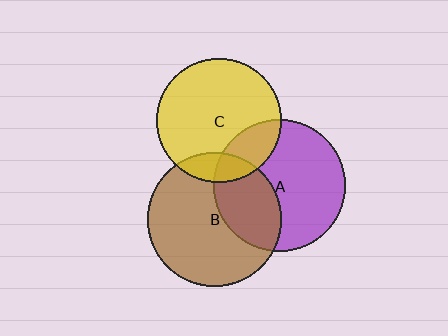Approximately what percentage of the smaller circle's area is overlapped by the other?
Approximately 15%.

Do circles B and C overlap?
Yes.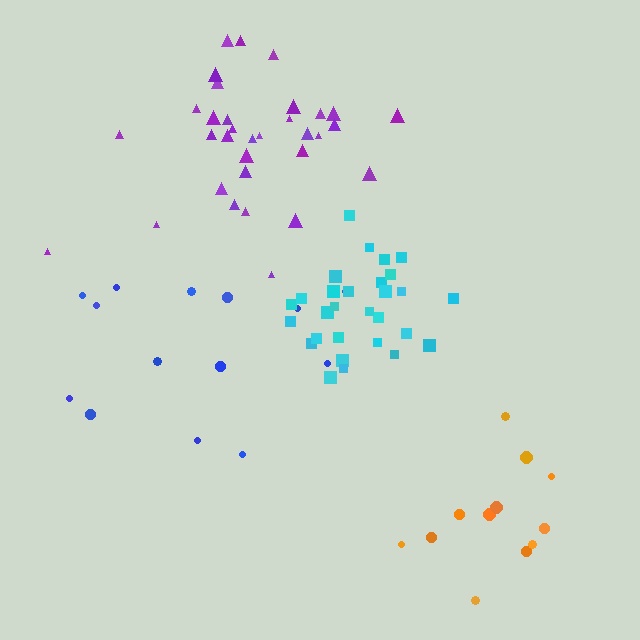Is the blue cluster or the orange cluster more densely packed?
Orange.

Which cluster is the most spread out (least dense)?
Blue.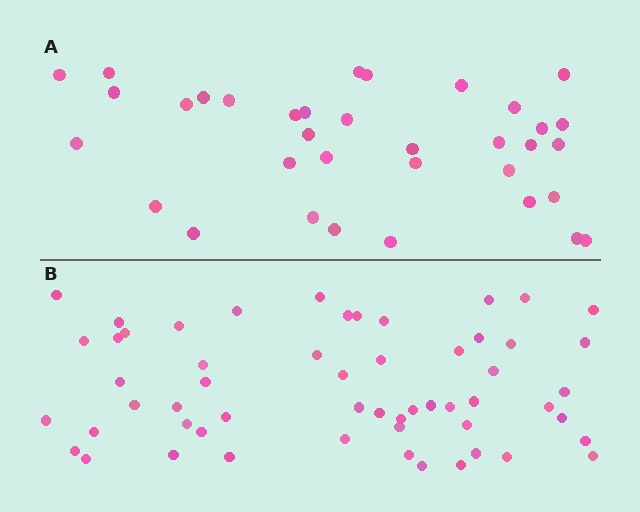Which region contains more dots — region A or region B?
Region B (the bottom region) has more dots.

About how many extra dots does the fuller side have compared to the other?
Region B has approximately 20 more dots than region A.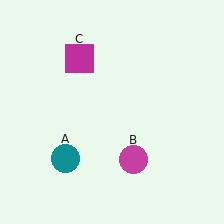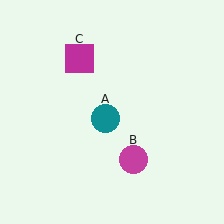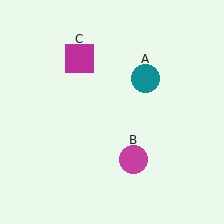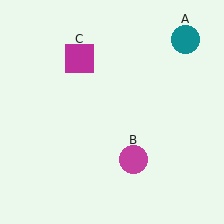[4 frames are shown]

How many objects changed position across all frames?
1 object changed position: teal circle (object A).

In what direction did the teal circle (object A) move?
The teal circle (object A) moved up and to the right.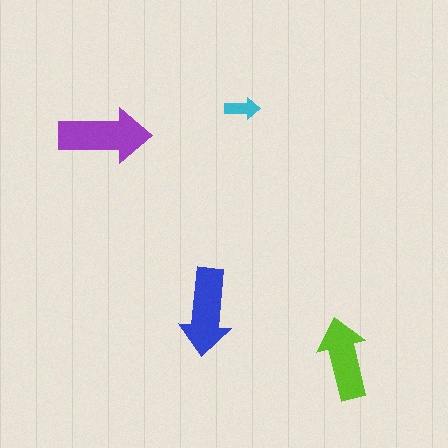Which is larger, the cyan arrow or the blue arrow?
The blue one.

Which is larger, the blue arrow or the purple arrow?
The purple one.